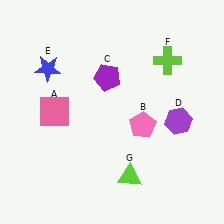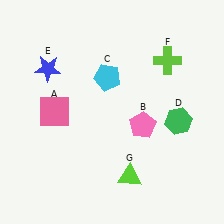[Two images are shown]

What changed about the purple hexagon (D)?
In Image 1, D is purple. In Image 2, it changed to green.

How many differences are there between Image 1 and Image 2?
There are 2 differences between the two images.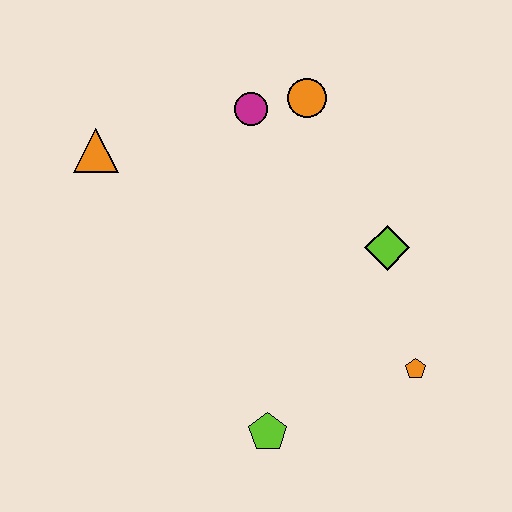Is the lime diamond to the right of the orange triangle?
Yes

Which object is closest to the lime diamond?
The orange pentagon is closest to the lime diamond.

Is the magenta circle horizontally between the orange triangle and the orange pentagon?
Yes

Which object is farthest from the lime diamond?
The orange triangle is farthest from the lime diamond.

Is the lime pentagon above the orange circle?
No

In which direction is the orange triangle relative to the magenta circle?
The orange triangle is to the left of the magenta circle.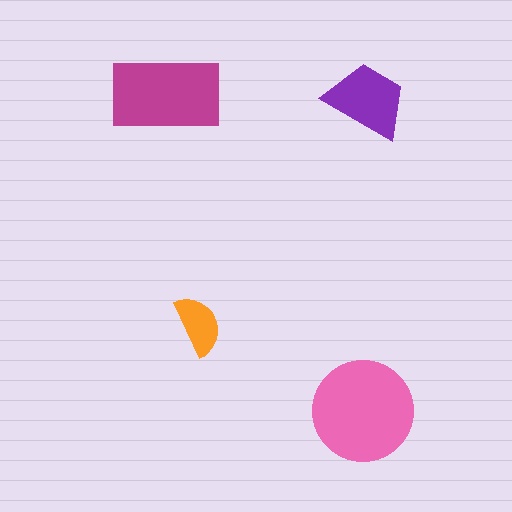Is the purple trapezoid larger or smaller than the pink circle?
Smaller.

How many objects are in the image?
There are 4 objects in the image.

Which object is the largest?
The pink circle.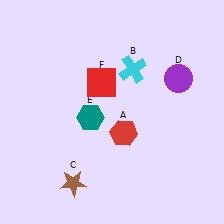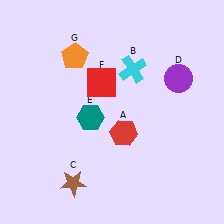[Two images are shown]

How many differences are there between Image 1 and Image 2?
There is 1 difference between the two images.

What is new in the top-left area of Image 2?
An orange pentagon (G) was added in the top-left area of Image 2.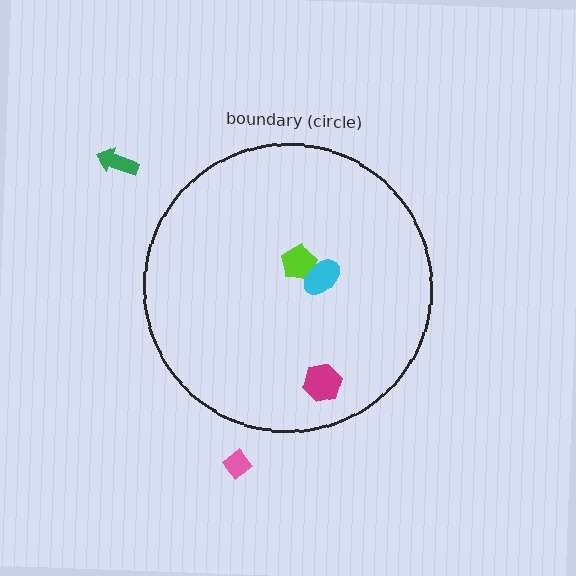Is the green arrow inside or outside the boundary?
Outside.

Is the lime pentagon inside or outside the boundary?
Inside.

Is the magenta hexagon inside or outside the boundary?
Inside.